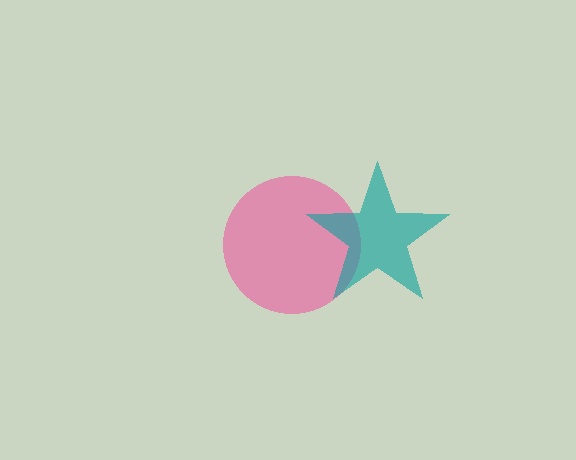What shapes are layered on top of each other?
The layered shapes are: a pink circle, a teal star.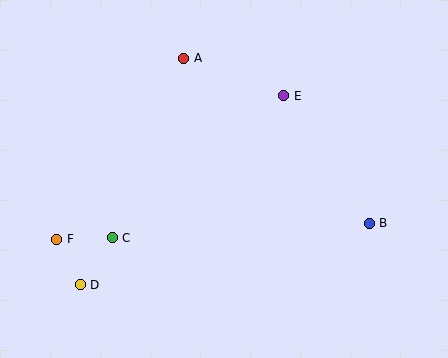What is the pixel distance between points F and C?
The distance between F and C is 56 pixels.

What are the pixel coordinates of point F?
Point F is at (57, 239).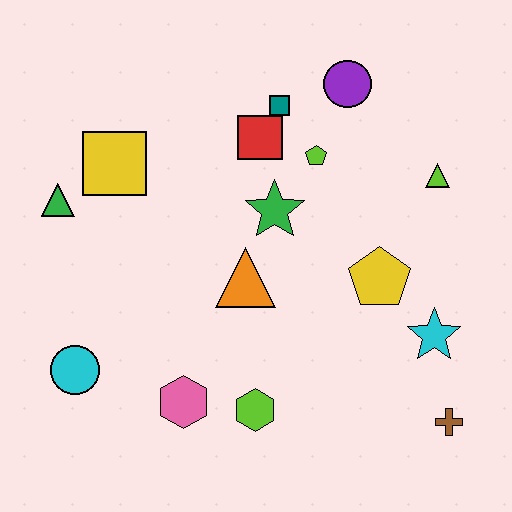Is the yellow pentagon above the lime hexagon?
Yes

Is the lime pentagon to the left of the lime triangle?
Yes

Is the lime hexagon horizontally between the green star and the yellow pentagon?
No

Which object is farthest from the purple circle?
The cyan circle is farthest from the purple circle.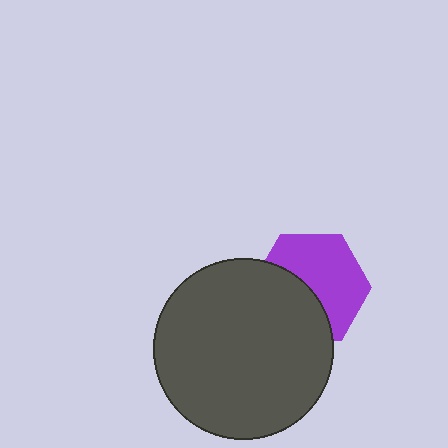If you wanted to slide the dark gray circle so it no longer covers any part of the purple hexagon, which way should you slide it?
Slide it toward the lower-left — that is the most direct way to separate the two shapes.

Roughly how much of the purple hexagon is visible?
About half of it is visible (roughly 57%).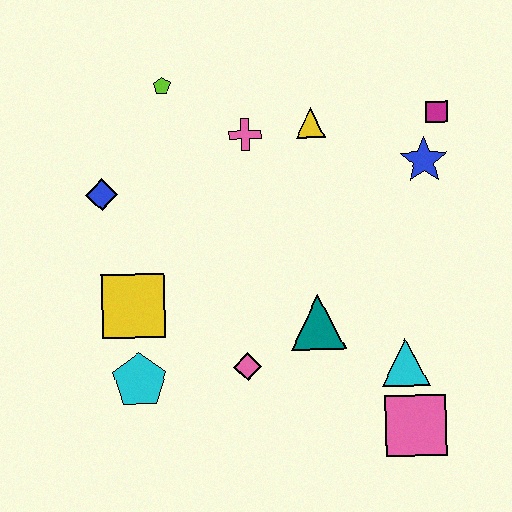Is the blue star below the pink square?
No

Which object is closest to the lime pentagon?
The pink cross is closest to the lime pentagon.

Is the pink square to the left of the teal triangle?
No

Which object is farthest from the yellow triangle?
The pink square is farthest from the yellow triangle.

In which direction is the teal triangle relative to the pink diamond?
The teal triangle is to the right of the pink diamond.